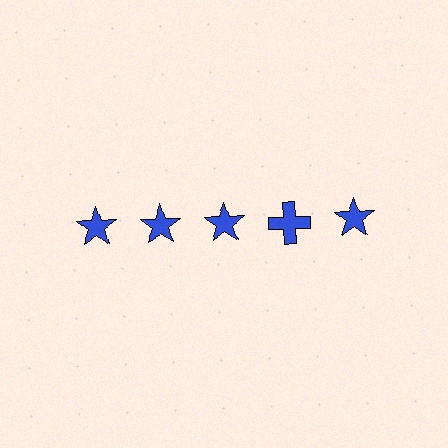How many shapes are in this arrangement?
There are 5 shapes arranged in a grid pattern.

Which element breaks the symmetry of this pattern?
The blue cross in the top row, second from right column breaks the symmetry. All other shapes are blue stars.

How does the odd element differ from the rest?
It has a different shape: cross instead of star.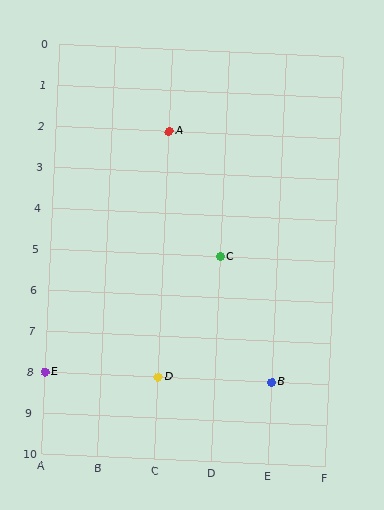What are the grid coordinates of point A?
Point A is at grid coordinates (C, 2).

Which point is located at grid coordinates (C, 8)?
Point D is at (C, 8).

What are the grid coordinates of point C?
Point C is at grid coordinates (D, 5).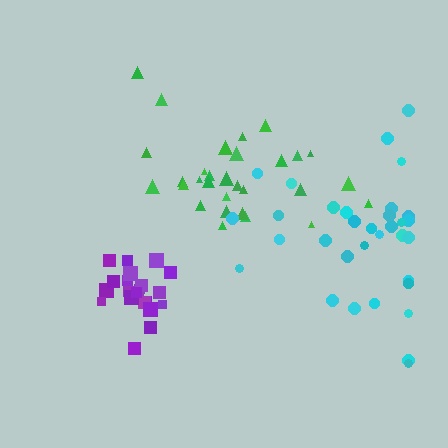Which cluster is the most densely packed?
Purple.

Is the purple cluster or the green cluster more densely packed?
Purple.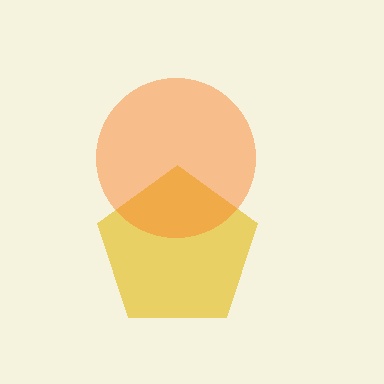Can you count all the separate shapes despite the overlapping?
Yes, there are 2 separate shapes.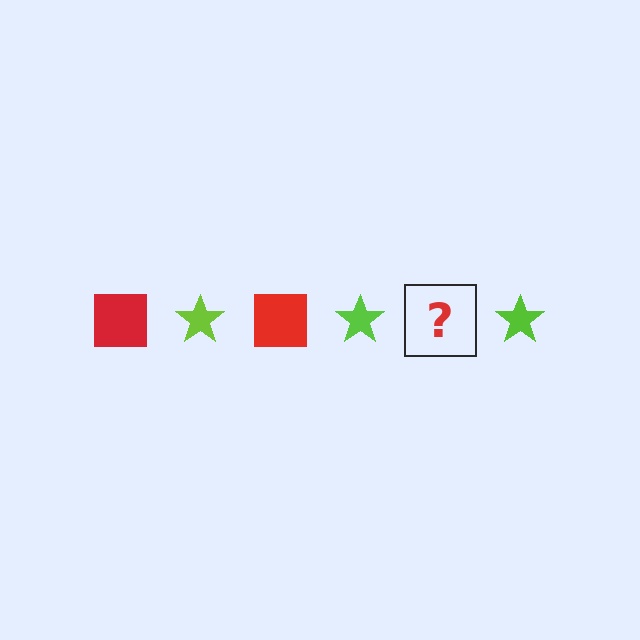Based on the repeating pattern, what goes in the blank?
The blank should be a red square.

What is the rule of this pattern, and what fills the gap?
The rule is that the pattern alternates between red square and lime star. The gap should be filled with a red square.